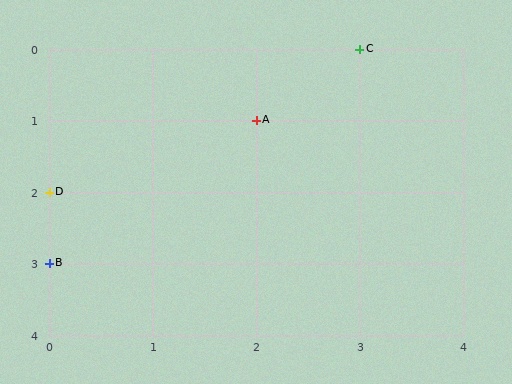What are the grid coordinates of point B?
Point B is at grid coordinates (0, 3).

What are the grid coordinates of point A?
Point A is at grid coordinates (2, 1).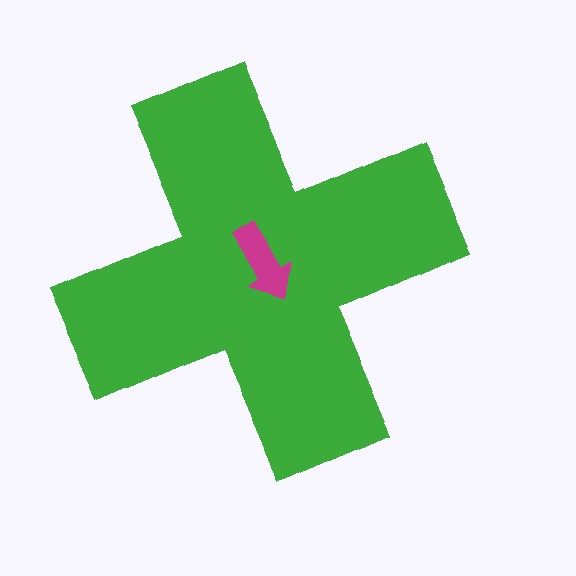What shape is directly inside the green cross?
The magenta arrow.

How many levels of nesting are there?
2.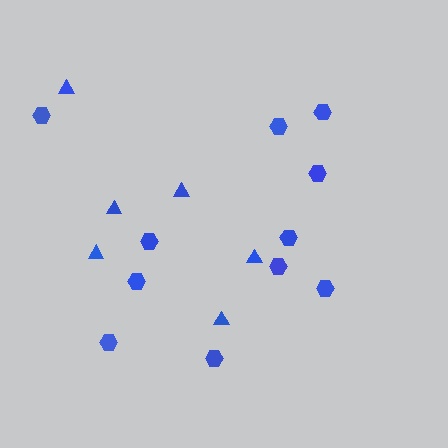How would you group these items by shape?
There are 2 groups: one group of triangles (6) and one group of hexagons (11).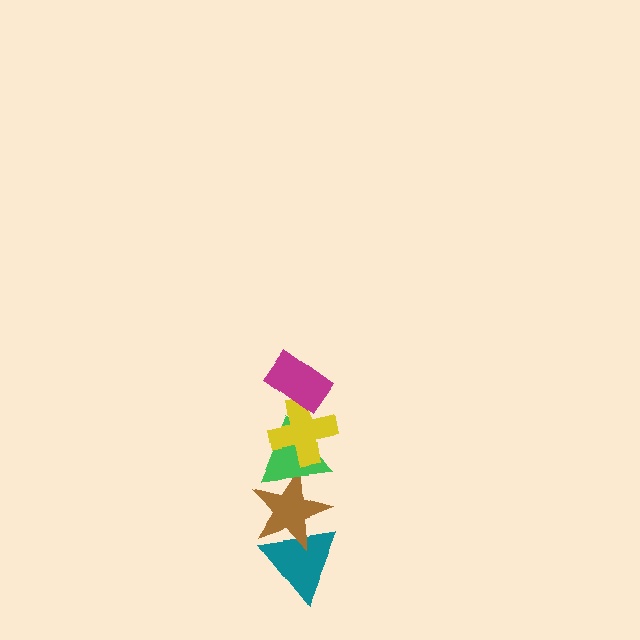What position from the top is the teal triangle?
The teal triangle is 5th from the top.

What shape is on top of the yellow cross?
The magenta rectangle is on top of the yellow cross.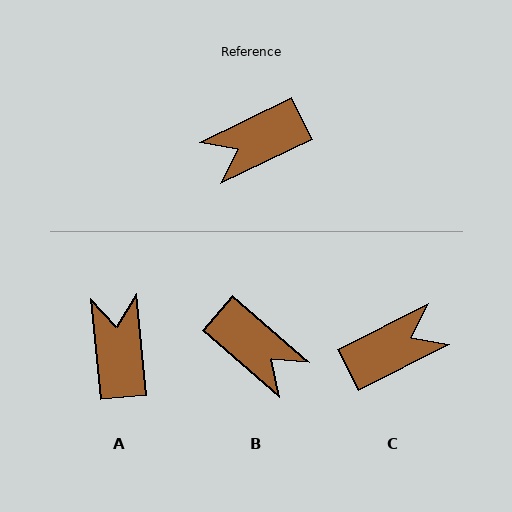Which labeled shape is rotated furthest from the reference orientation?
C, about 179 degrees away.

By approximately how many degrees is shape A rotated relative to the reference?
Approximately 110 degrees clockwise.